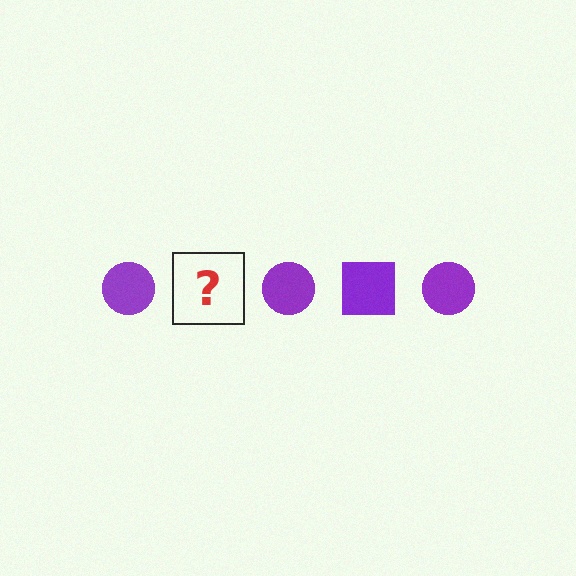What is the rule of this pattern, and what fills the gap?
The rule is that the pattern cycles through circle, square shapes in purple. The gap should be filled with a purple square.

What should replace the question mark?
The question mark should be replaced with a purple square.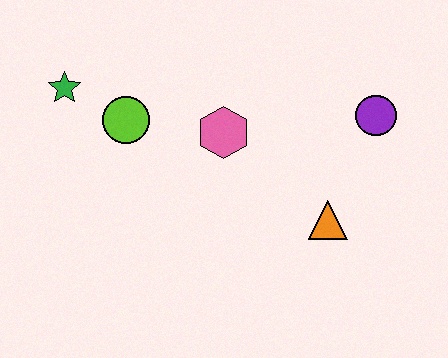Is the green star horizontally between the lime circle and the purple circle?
No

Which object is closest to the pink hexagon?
The lime circle is closest to the pink hexagon.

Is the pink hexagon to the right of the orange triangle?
No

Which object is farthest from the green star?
The purple circle is farthest from the green star.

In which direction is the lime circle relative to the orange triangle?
The lime circle is to the left of the orange triangle.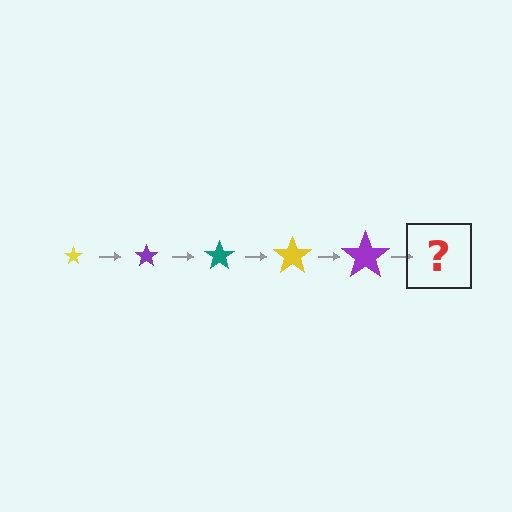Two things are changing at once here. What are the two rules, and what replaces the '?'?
The two rules are that the star grows larger each step and the color cycles through yellow, purple, and teal. The '?' should be a teal star, larger than the previous one.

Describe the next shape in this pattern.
It should be a teal star, larger than the previous one.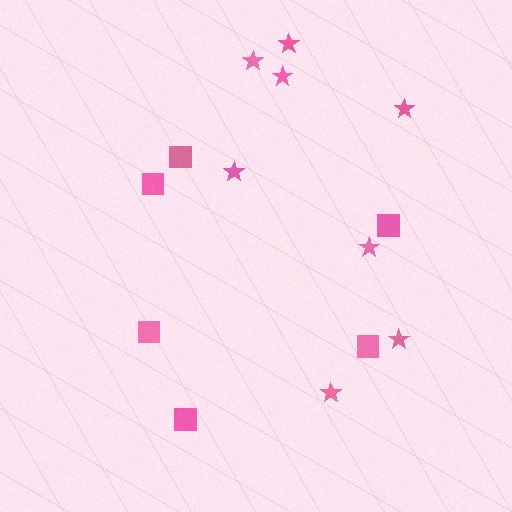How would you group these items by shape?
There are 2 groups: one group of squares (6) and one group of stars (8).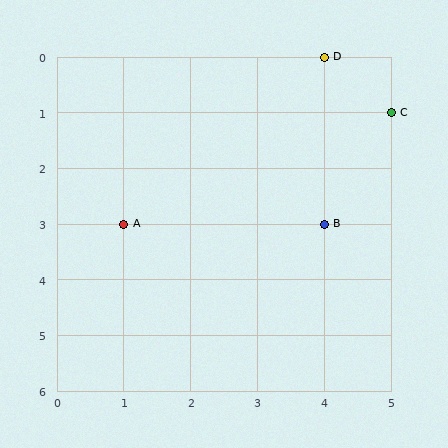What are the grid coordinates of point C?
Point C is at grid coordinates (5, 1).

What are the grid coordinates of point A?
Point A is at grid coordinates (1, 3).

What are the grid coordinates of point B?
Point B is at grid coordinates (4, 3).